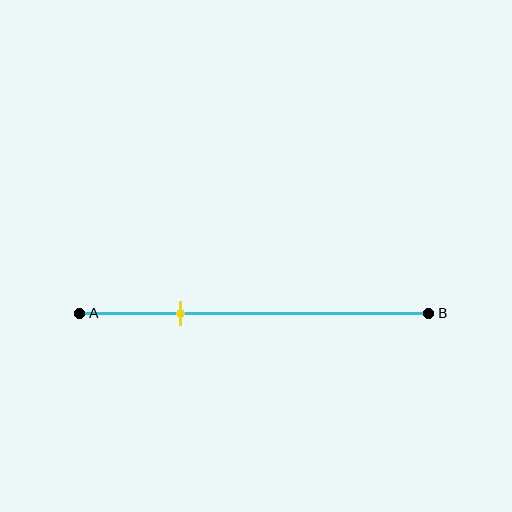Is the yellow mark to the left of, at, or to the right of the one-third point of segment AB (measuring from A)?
The yellow mark is to the left of the one-third point of segment AB.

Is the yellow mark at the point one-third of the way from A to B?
No, the mark is at about 30% from A, not at the 33% one-third point.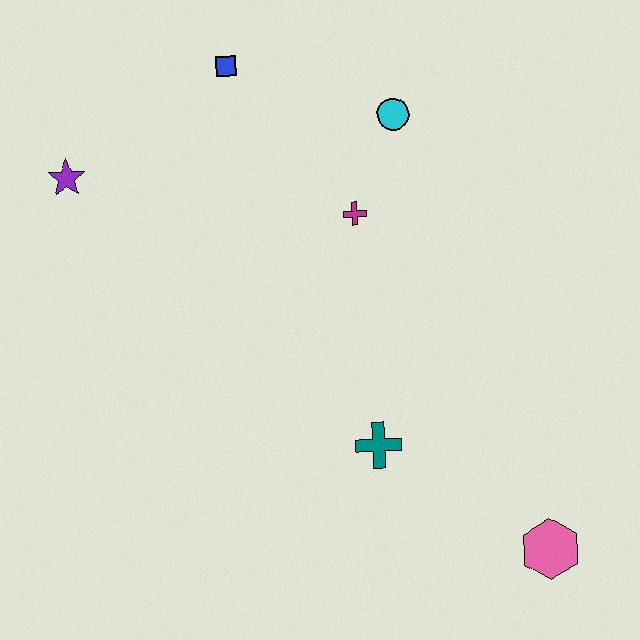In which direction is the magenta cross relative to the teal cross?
The magenta cross is above the teal cross.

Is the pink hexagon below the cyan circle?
Yes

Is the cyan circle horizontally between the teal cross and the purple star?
No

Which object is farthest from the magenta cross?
The pink hexagon is farthest from the magenta cross.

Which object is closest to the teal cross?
The pink hexagon is closest to the teal cross.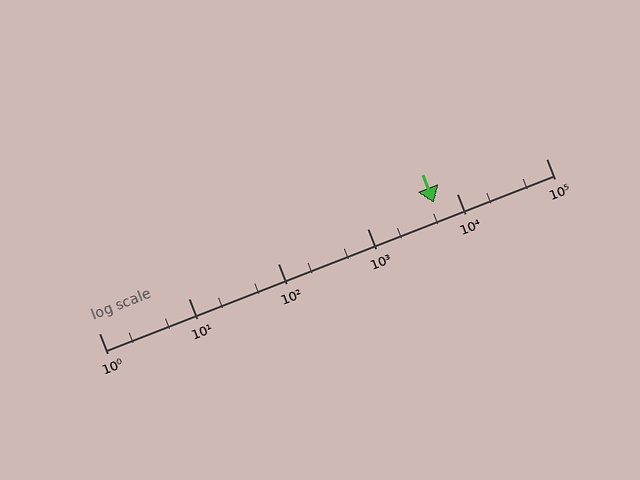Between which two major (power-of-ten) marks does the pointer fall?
The pointer is between 1000 and 10000.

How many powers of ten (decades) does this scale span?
The scale spans 5 decades, from 1 to 100000.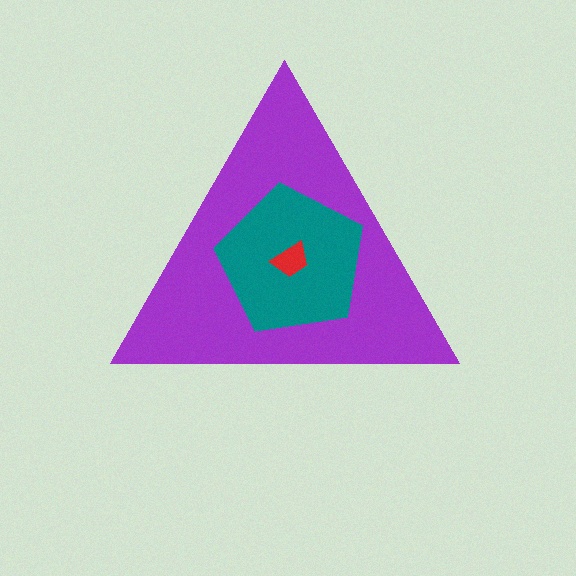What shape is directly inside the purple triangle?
The teal pentagon.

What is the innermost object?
The red trapezoid.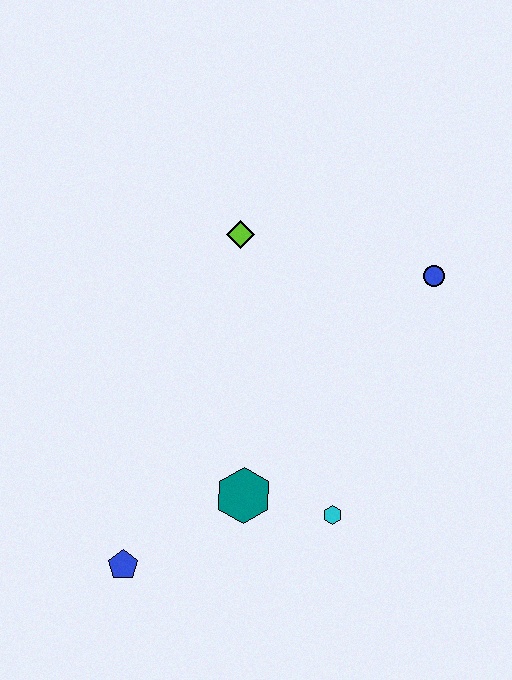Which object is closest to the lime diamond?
The blue circle is closest to the lime diamond.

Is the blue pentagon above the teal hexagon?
No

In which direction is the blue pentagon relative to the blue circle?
The blue pentagon is to the left of the blue circle.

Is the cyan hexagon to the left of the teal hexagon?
No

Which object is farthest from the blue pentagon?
The blue circle is farthest from the blue pentagon.